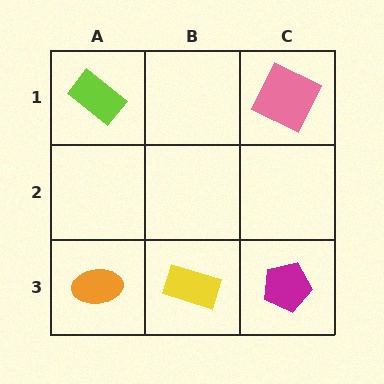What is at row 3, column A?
An orange ellipse.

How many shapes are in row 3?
3 shapes.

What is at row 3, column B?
A yellow rectangle.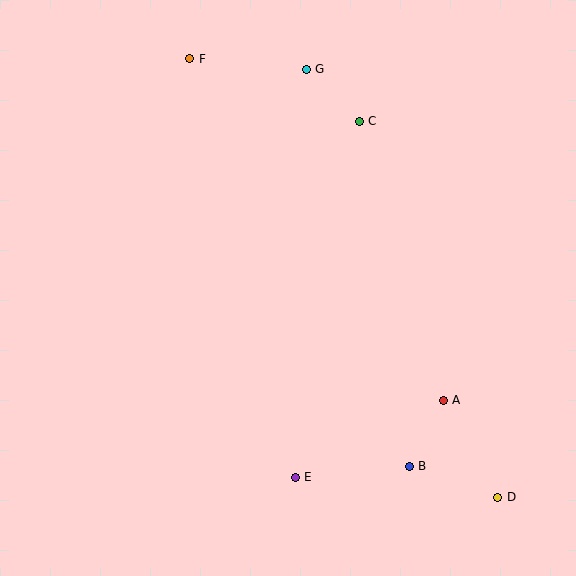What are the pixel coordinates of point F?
Point F is at (190, 59).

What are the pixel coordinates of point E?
Point E is at (295, 477).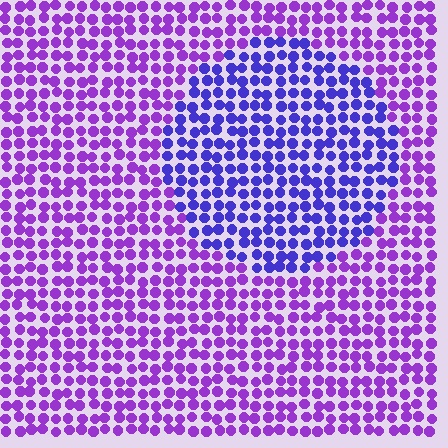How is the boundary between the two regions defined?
The boundary is defined purely by a slight shift in hue (about 34 degrees). Spacing, size, and orientation are identical on both sides.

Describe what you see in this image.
The image is filled with small purple elements in a uniform arrangement. A circle-shaped region is visible where the elements are tinted to a slightly different hue, forming a subtle color boundary.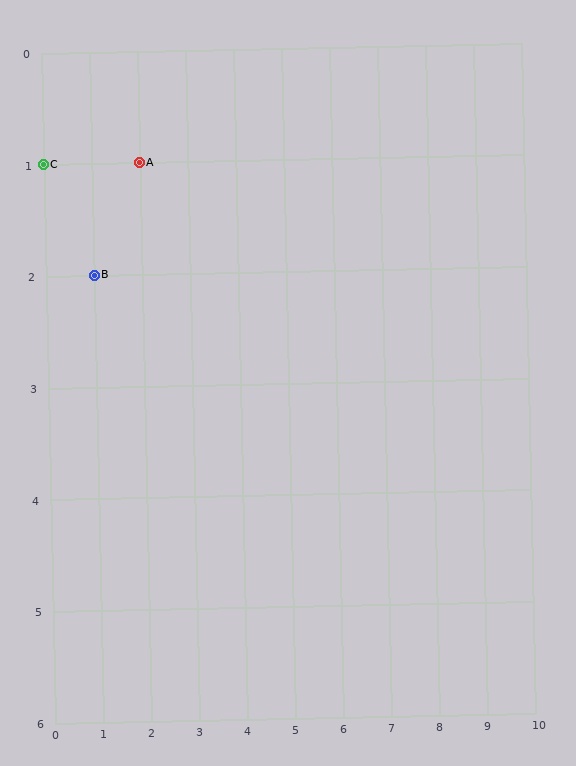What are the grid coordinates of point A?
Point A is at grid coordinates (2, 1).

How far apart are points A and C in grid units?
Points A and C are 2 columns apart.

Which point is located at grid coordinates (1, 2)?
Point B is at (1, 2).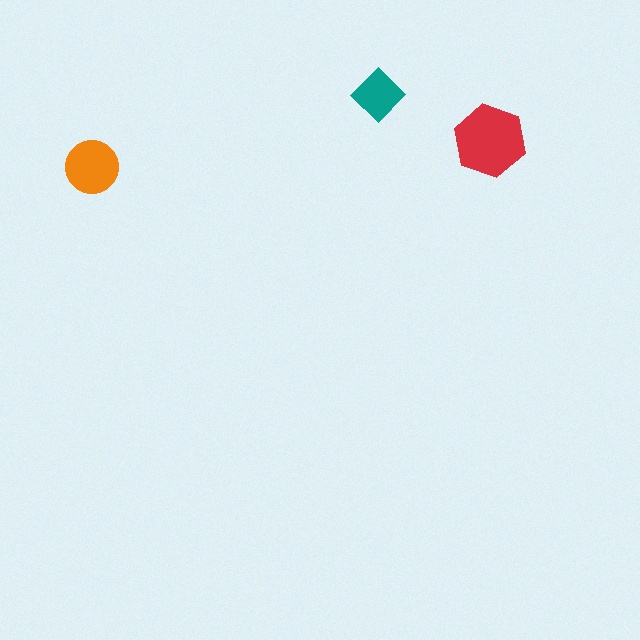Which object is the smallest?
The teal diamond.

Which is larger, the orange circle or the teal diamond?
The orange circle.